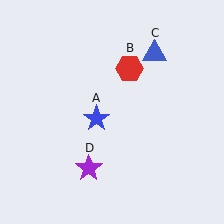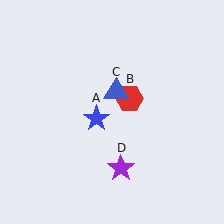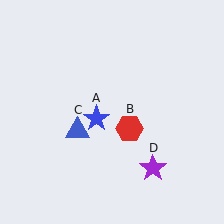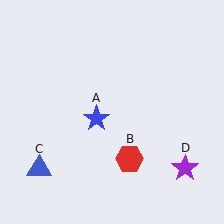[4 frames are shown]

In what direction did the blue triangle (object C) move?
The blue triangle (object C) moved down and to the left.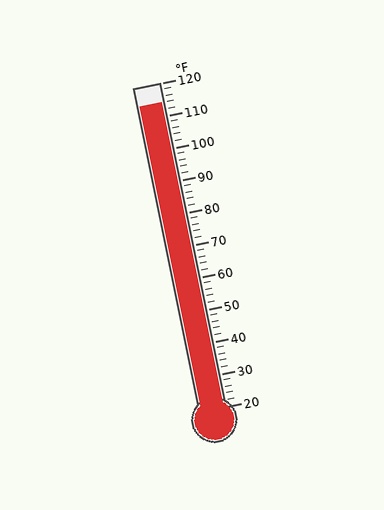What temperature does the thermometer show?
The thermometer shows approximately 114°F.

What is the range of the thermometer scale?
The thermometer scale ranges from 20°F to 120°F.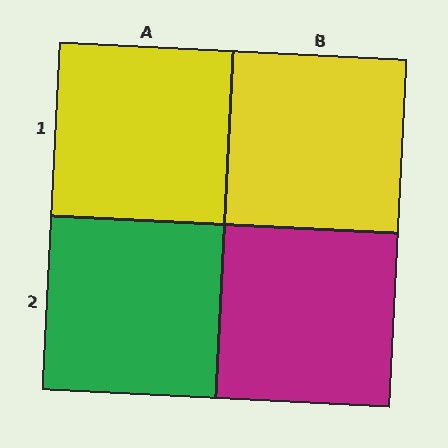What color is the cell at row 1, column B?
Yellow.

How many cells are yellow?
2 cells are yellow.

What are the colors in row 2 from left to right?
Green, magenta.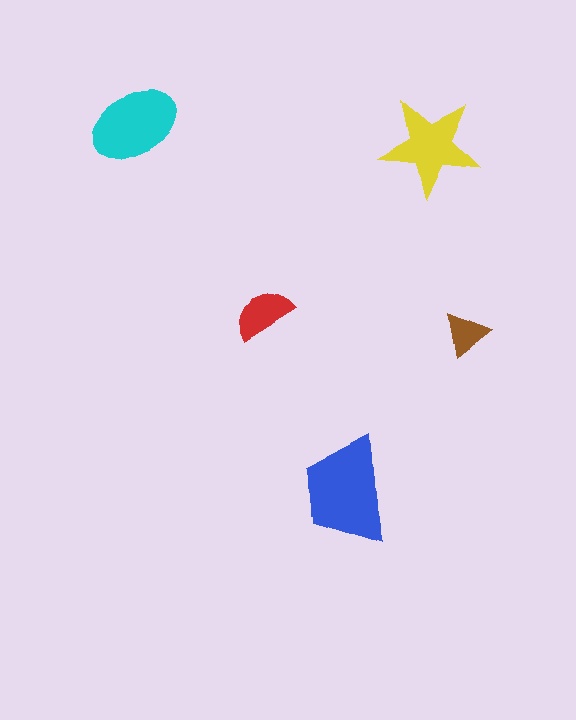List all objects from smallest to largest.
The brown triangle, the red semicircle, the yellow star, the cyan ellipse, the blue trapezoid.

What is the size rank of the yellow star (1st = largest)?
3rd.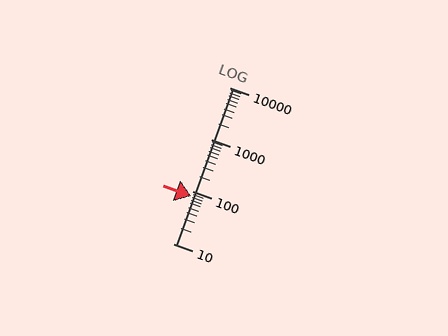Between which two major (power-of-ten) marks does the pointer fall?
The pointer is between 10 and 100.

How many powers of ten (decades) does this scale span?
The scale spans 3 decades, from 10 to 10000.